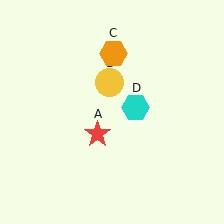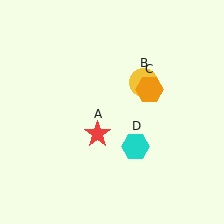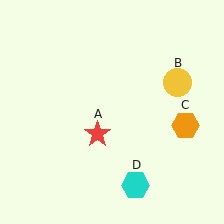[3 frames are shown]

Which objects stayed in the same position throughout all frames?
Red star (object A) remained stationary.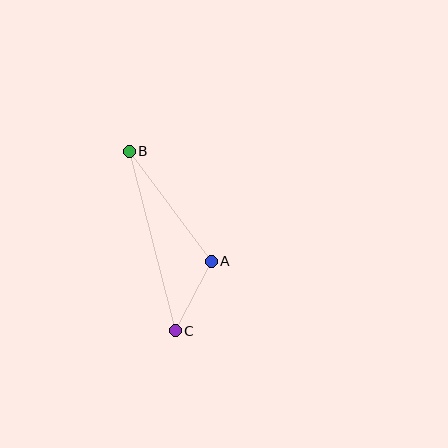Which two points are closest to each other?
Points A and C are closest to each other.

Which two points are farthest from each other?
Points B and C are farthest from each other.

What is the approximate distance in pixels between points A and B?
The distance between A and B is approximately 137 pixels.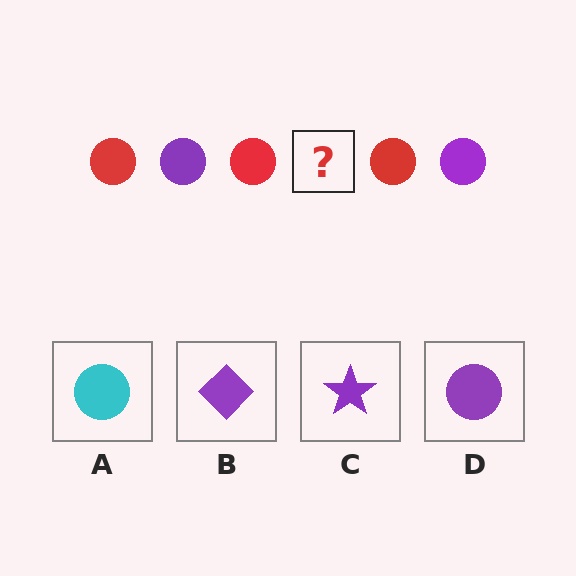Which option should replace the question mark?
Option D.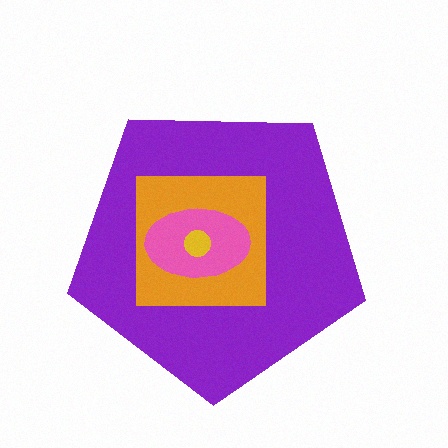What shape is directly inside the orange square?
The pink ellipse.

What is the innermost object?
The yellow circle.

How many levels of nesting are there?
4.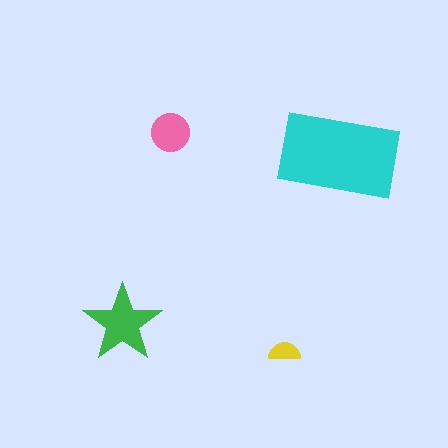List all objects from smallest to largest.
The yellow semicircle, the pink circle, the green star, the cyan rectangle.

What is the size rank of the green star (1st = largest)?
2nd.